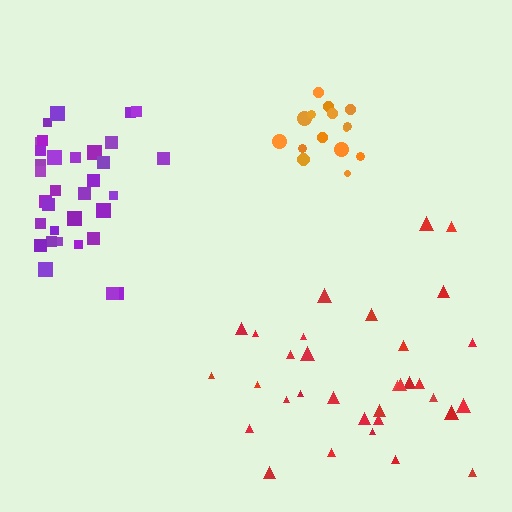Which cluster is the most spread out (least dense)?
Red.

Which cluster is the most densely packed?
Orange.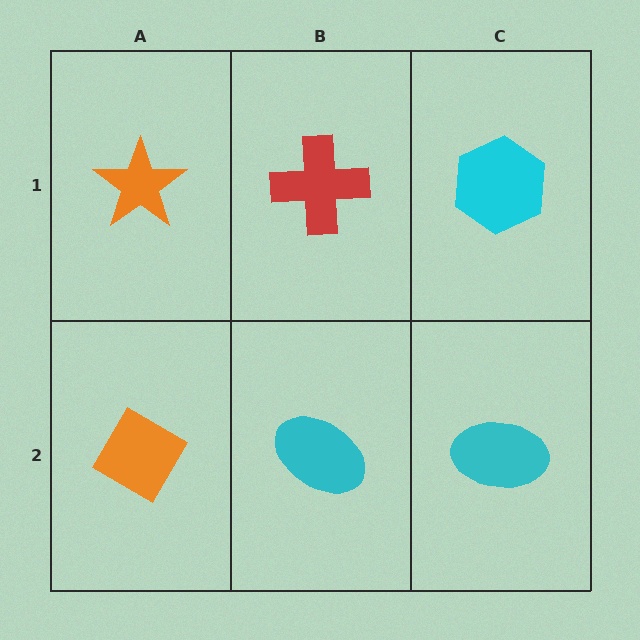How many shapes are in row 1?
3 shapes.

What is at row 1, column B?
A red cross.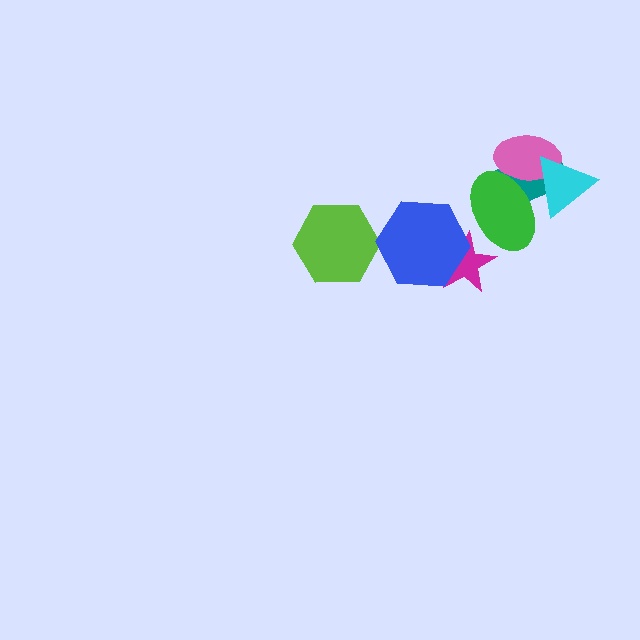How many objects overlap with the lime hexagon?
0 objects overlap with the lime hexagon.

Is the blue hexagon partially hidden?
No, no other shape covers it.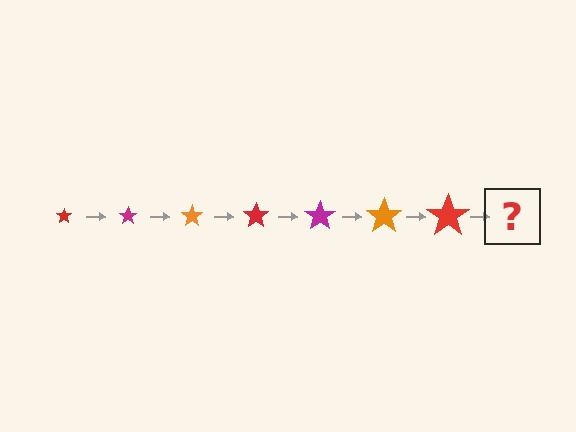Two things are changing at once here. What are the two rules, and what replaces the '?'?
The two rules are that the star grows larger each step and the color cycles through red, magenta, and orange. The '?' should be a magenta star, larger than the previous one.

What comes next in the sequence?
The next element should be a magenta star, larger than the previous one.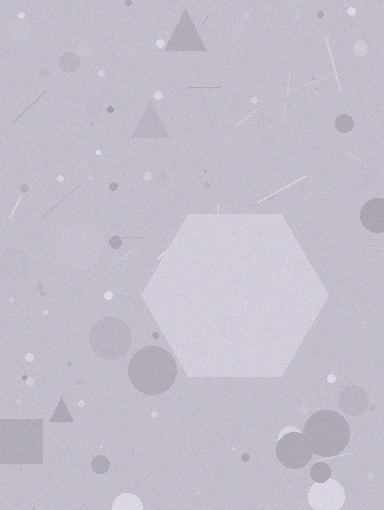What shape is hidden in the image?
A hexagon is hidden in the image.